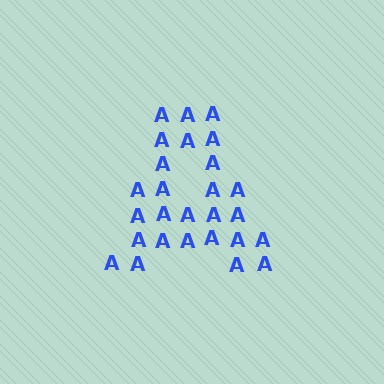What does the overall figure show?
The overall figure shows the letter A.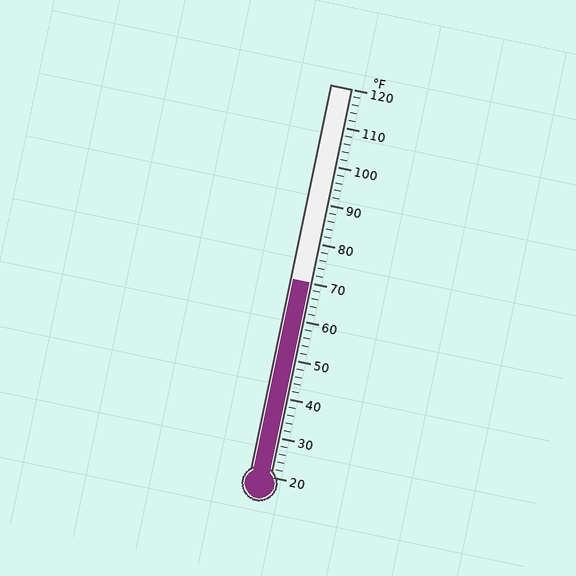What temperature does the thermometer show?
The thermometer shows approximately 70°F.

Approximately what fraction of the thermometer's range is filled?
The thermometer is filled to approximately 50% of its range.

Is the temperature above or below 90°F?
The temperature is below 90°F.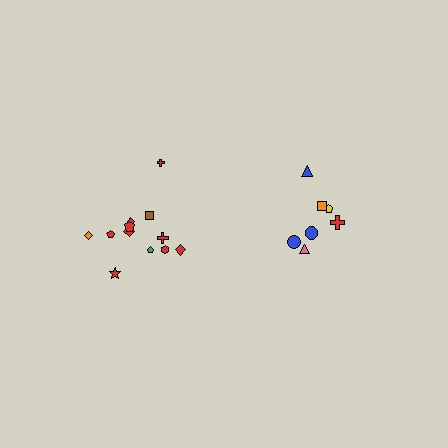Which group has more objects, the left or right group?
The left group.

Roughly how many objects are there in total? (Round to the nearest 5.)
Roughly 20 objects in total.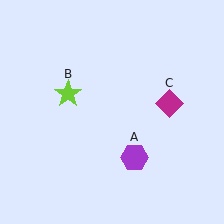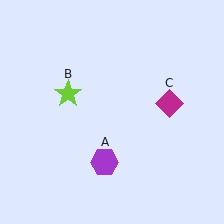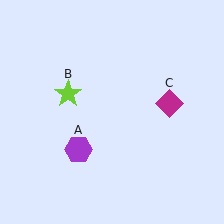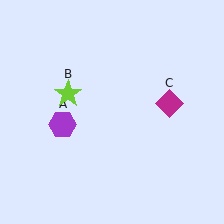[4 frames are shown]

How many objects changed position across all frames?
1 object changed position: purple hexagon (object A).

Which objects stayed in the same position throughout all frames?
Lime star (object B) and magenta diamond (object C) remained stationary.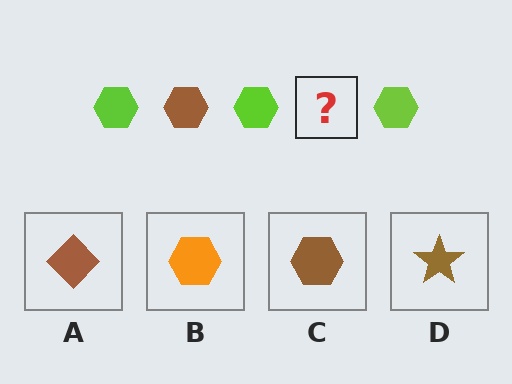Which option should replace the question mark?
Option C.